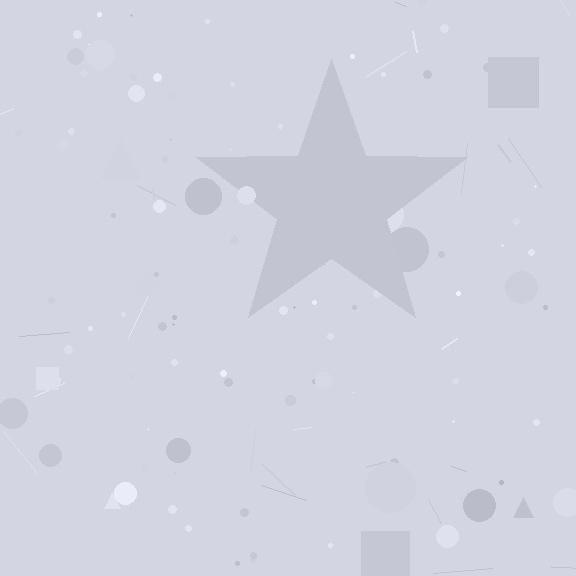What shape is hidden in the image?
A star is hidden in the image.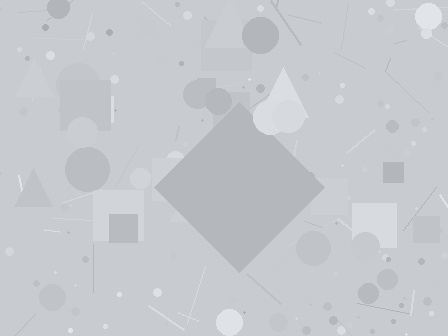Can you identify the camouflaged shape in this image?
The camouflaged shape is a diamond.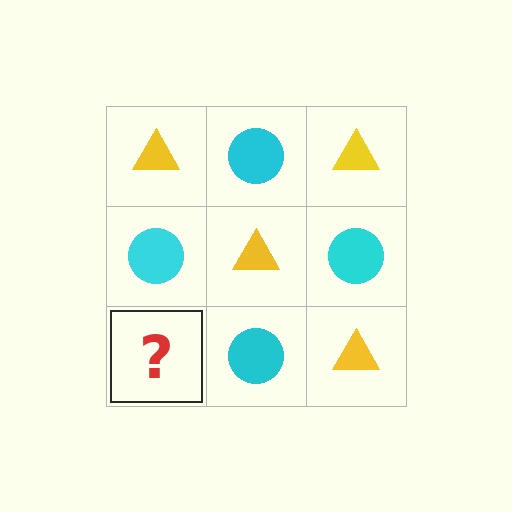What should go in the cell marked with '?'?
The missing cell should contain a yellow triangle.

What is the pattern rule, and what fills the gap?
The rule is that it alternates yellow triangle and cyan circle in a checkerboard pattern. The gap should be filled with a yellow triangle.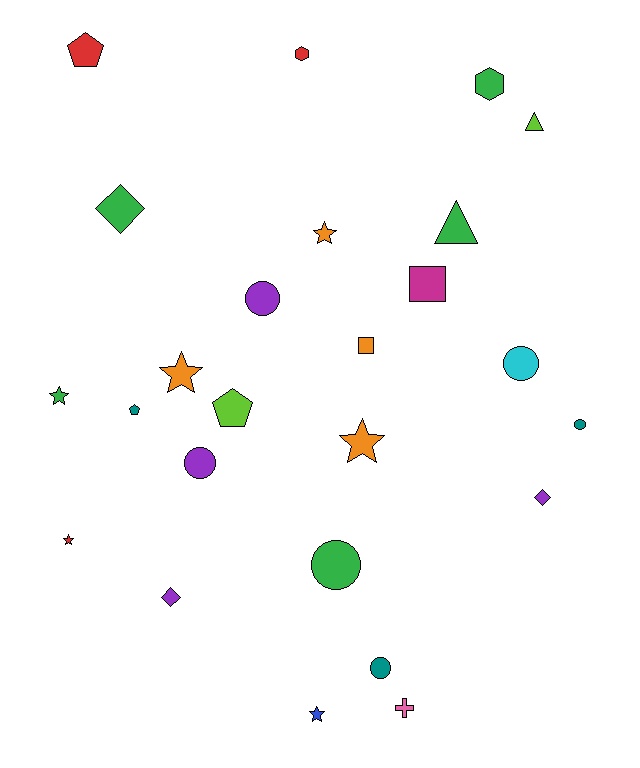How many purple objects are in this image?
There are 4 purple objects.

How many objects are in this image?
There are 25 objects.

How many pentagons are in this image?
There are 3 pentagons.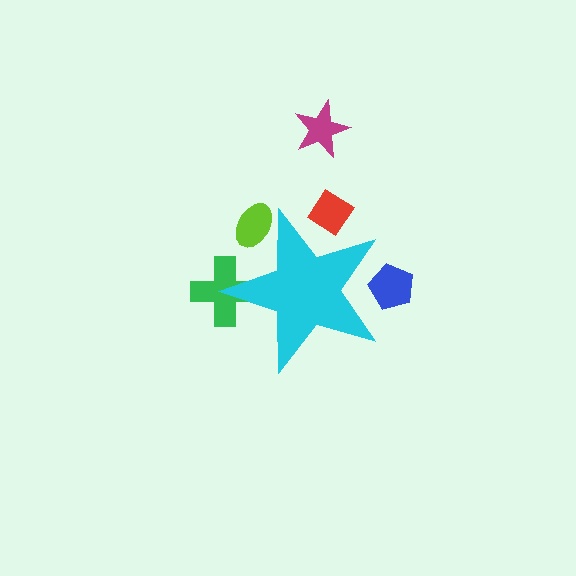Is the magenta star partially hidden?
No, the magenta star is fully visible.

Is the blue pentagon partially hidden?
Yes, the blue pentagon is partially hidden behind the cyan star.